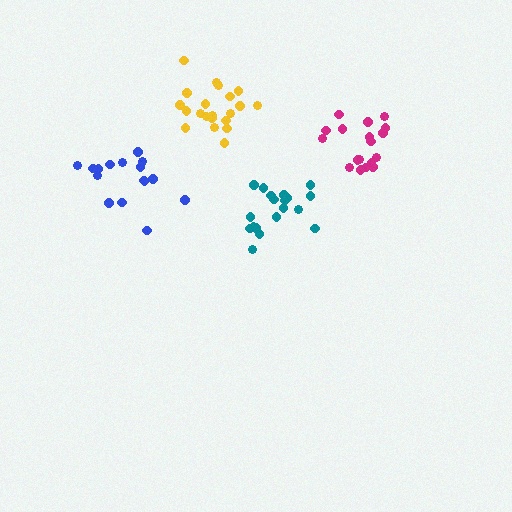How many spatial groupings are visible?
There are 4 spatial groupings.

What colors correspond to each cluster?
The clusters are colored: yellow, teal, magenta, blue.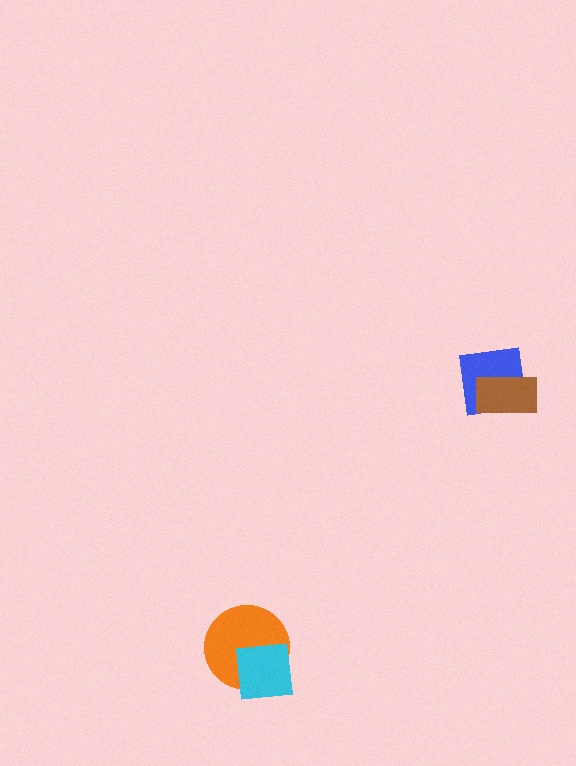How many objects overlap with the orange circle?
1 object overlaps with the orange circle.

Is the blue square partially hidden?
Yes, it is partially covered by another shape.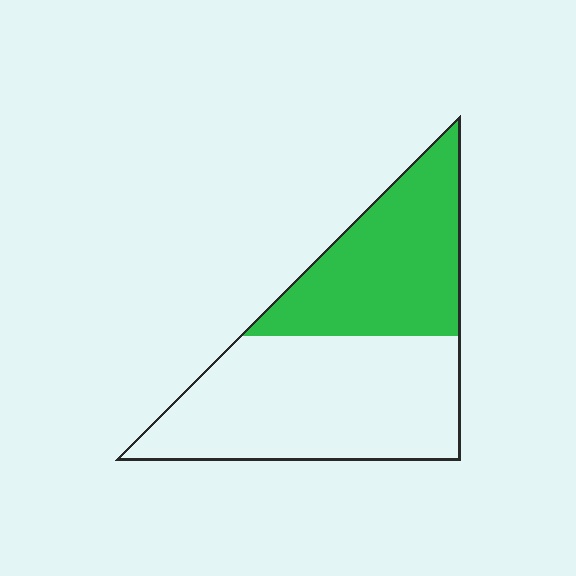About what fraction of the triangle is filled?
About two fifths (2/5).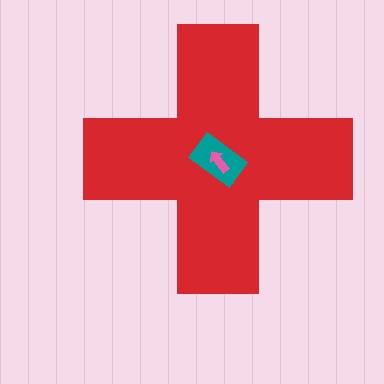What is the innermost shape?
The pink arrow.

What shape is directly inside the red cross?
The teal rectangle.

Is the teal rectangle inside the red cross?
Yes.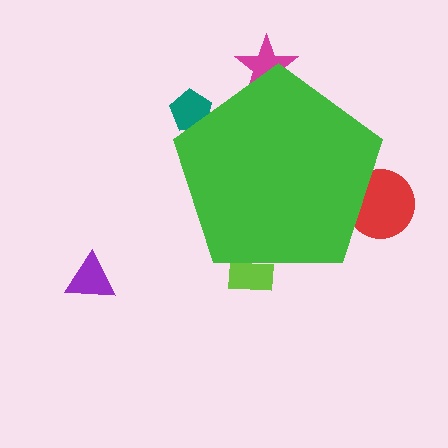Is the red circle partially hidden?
Yes, the red circle is partially hidden behind the green pentagon.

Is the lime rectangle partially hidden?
Yes, the lime rectangle is partially hidden behind the green pentagon.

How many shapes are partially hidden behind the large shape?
4 shapes are partially hidden.